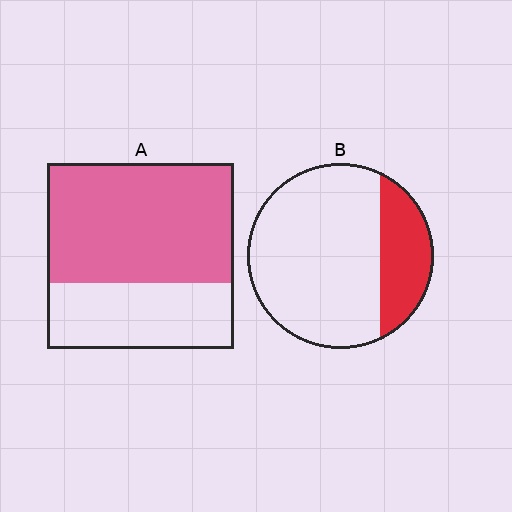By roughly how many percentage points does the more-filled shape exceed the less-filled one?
By roughly 40 percentage points (A over B).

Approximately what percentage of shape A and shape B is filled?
A is approximately 65% and B is approximately 25%.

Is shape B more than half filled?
No.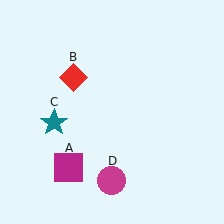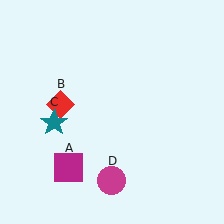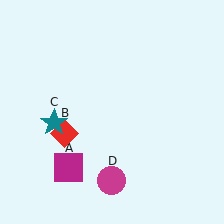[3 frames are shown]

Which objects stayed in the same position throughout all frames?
Magenta square (object A) and teal star (object C) and magenta circle (object D) remained stationary.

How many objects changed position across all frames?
1 object changed position: red diamond (object B).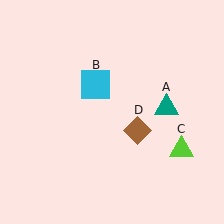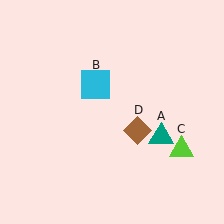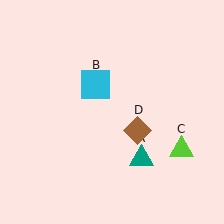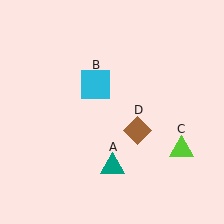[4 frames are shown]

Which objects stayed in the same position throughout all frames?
Cyan square (object B) and lime triangle (object C) and brown diamond (object D) remained stationary.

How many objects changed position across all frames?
1 object changed position: teal triangle (object A).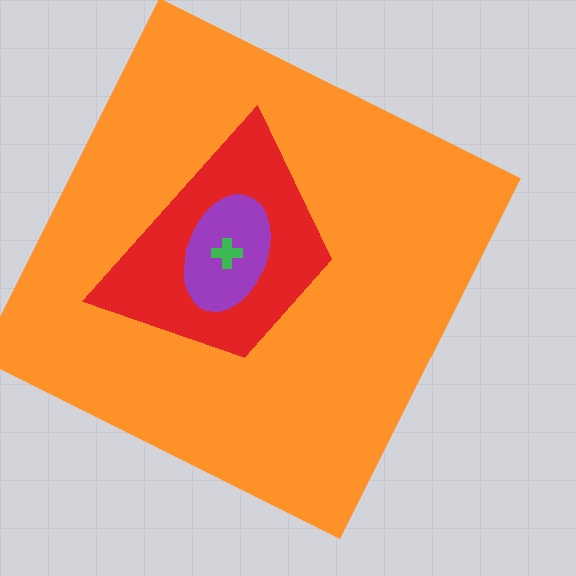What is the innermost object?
The green cross.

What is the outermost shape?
The orange square.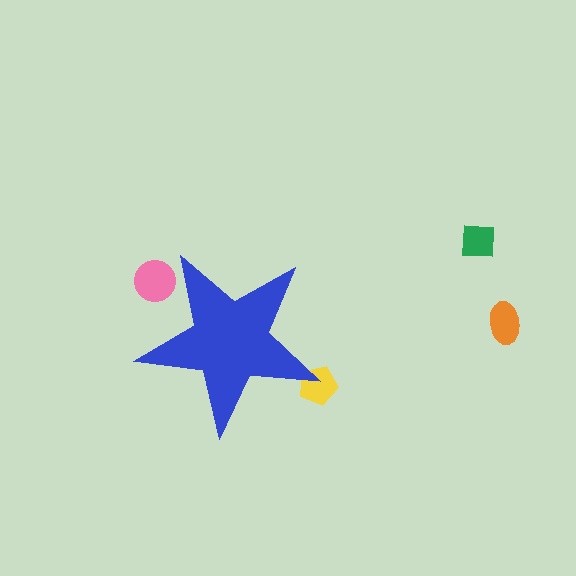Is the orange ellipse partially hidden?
No, the orange ellipse is fully visible.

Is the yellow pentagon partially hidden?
Yes, the yellow pentagon is partially hidden behind the blue star.